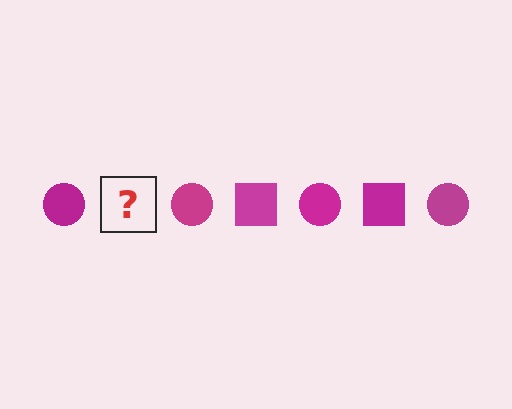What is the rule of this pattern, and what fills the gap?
The rule is that the pattern cycles through circle, square shapes in magenta. The gap should be filled with a magenta square.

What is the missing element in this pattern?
The missing element is a magenta square.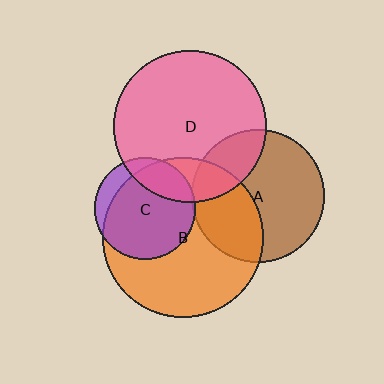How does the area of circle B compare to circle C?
Approximately 2.5 times.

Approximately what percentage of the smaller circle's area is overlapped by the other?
Approximately 25%.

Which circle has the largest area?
Circle B (orange).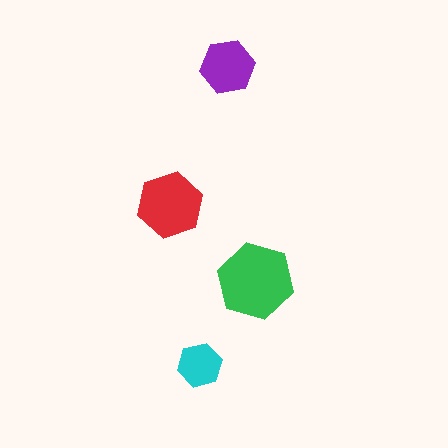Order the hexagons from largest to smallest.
the green one, the red one, the purple one, the cyan one.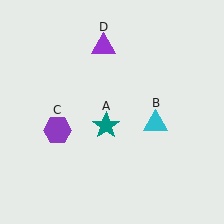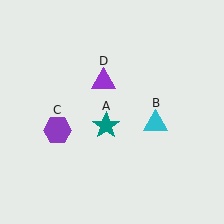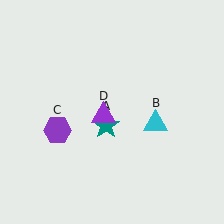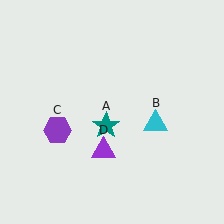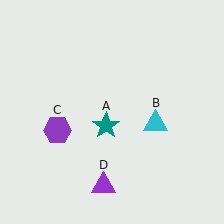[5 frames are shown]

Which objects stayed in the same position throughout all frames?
Teal star (object A) and cyan triangle (object B) and purple hexagon (object C) remained stationary.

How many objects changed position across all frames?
1 object changed position: purple triangle (object D).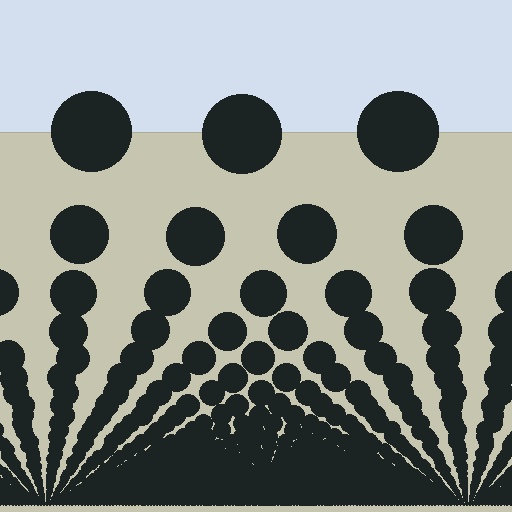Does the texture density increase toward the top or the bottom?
Density increases toward the bottom.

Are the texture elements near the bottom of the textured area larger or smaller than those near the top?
Smaller. The gradient is inverted — elements near the bottom are smaller and denser.